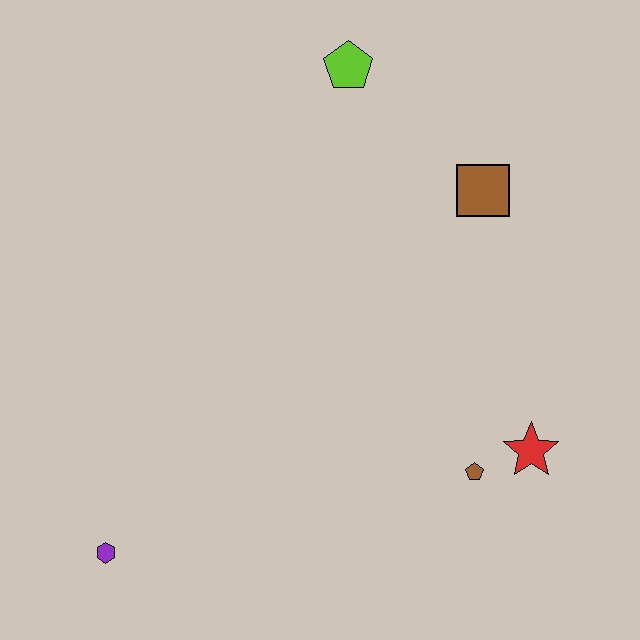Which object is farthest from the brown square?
The purple hexagon is farthest from the brown square.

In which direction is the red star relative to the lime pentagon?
The red star is below the lime pentagon.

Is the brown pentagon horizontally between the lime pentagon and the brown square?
Yes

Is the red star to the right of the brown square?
Yes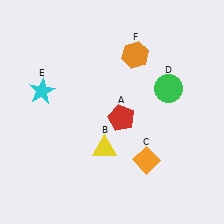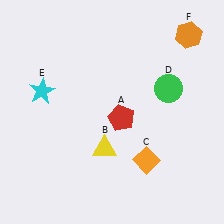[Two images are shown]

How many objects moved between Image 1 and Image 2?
1 object moved between the two images.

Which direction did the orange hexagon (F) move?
The orange hexagon (F) moved right.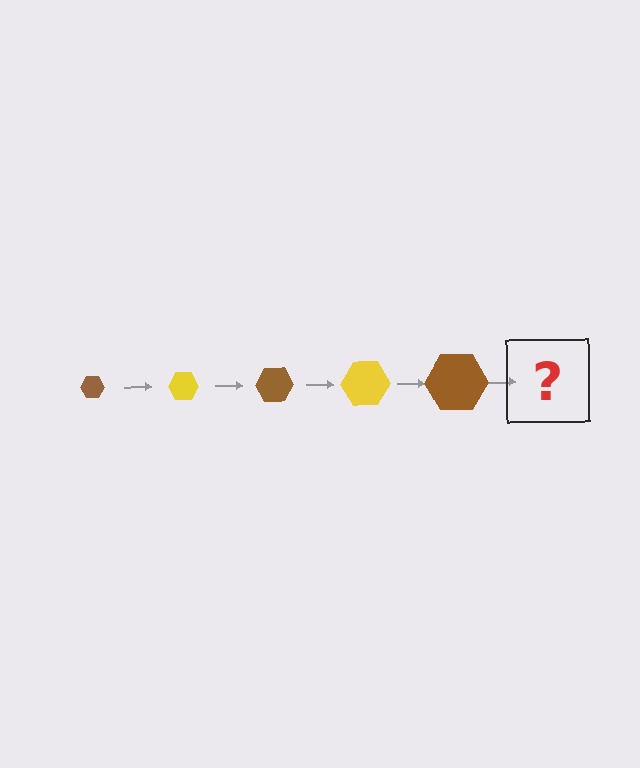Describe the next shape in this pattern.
It should be a yellow hexagon, larger than the previous one.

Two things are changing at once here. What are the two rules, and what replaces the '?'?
The two rules are that the hexagon grows larger each step and the color cycles through brown and yellow. The '?' should be a yellow hexagon, larger than the previous one.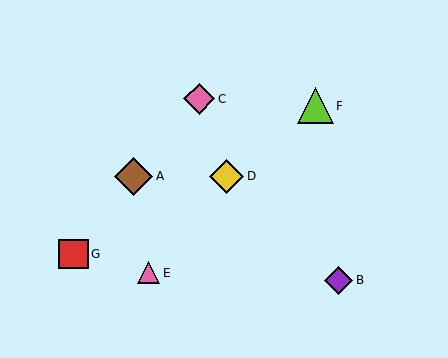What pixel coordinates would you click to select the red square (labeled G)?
Click at (73, 254) to select the red square G.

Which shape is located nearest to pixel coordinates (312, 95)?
The lime triangle (labeled F) at (315, 106) is nearest to that location.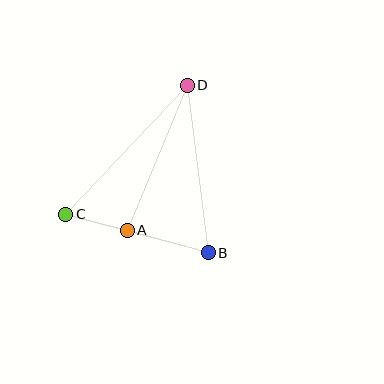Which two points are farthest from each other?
Points C and D are farthest from each other.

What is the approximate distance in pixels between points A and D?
The distance between A and D is approximately 157 pixels.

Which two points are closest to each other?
Points A and C are closest to each other.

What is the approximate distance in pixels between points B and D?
The distance between B and D is approximately 169 pixels.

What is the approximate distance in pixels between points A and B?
The distance between A and B is approximately 84 pixels.